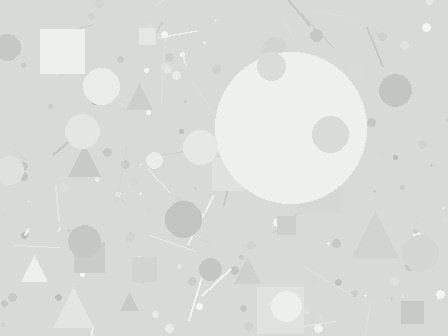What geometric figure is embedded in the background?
A circle is embedded in the background.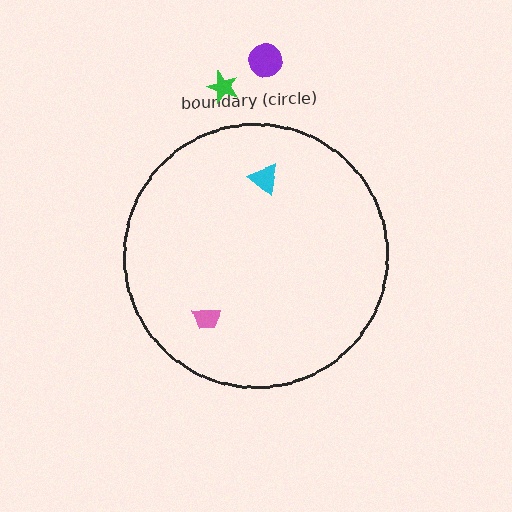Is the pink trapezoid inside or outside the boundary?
Inside.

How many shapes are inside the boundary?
2 inside, 2 outside.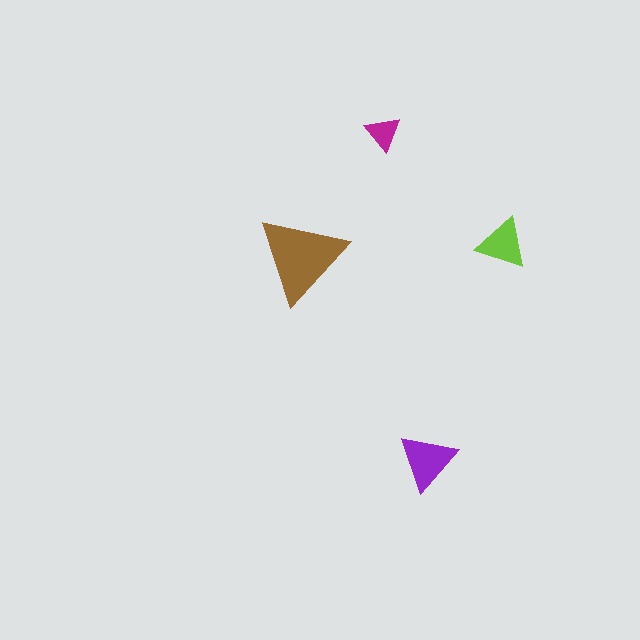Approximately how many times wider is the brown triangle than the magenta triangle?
About 2.5 times wider.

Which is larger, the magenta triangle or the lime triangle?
The lime one.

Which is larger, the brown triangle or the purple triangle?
The brown one.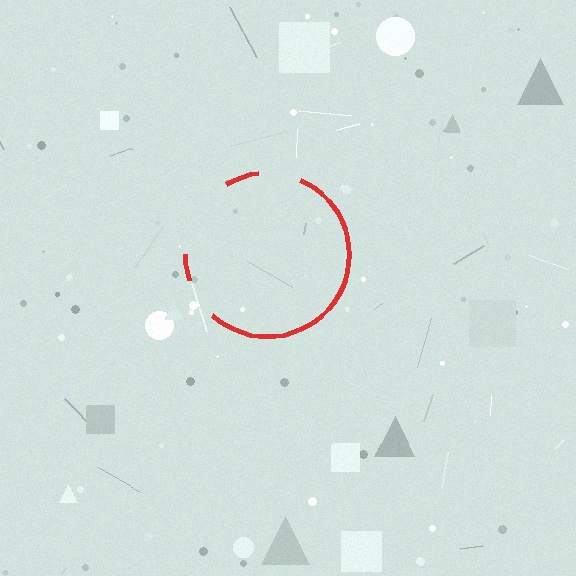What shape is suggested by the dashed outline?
The dashed outline suggests a circle.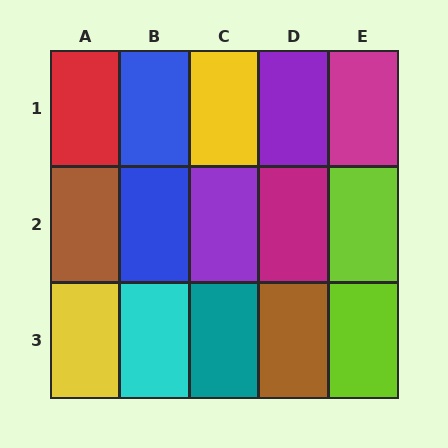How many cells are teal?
1 cell is teal.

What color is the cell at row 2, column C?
Purple.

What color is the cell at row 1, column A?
Red.